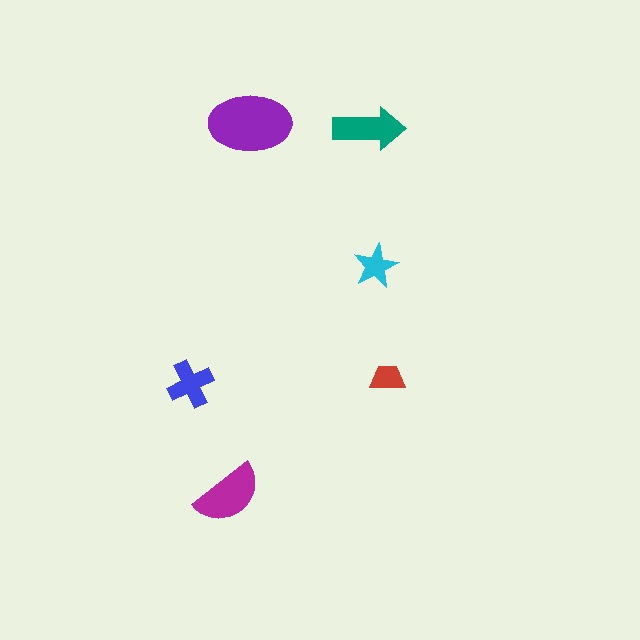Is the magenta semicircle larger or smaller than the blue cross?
Larger.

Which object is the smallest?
The red trapezoid.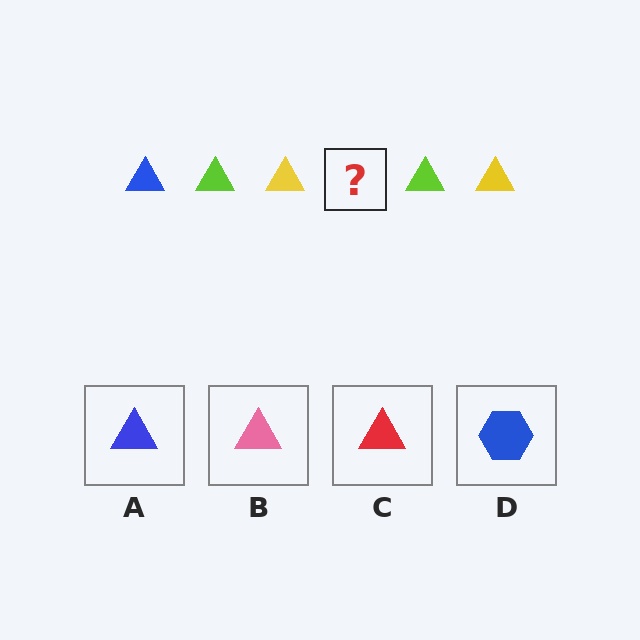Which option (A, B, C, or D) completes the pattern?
A.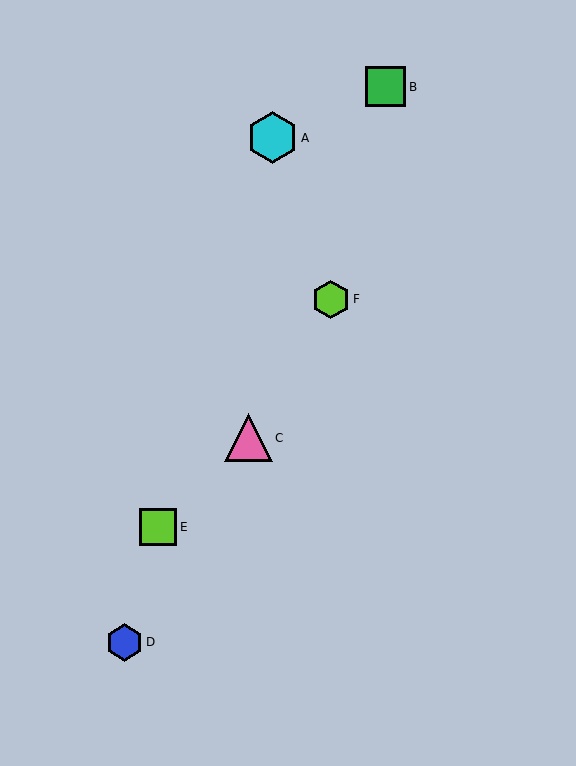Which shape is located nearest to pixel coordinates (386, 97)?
The green square (labeled B) at (386, 87) is nearest to that location.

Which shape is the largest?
The cyan hexagon (labeled A) is the largest.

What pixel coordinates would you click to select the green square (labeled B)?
Click at (386, 87) to select the green square B.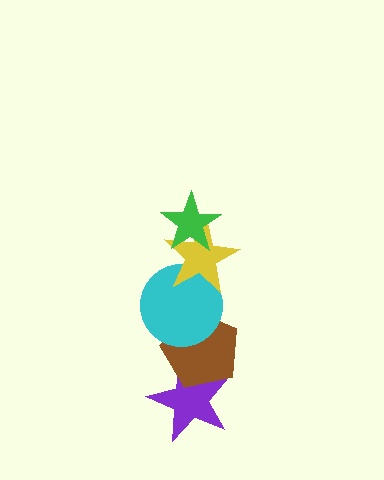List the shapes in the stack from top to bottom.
From top to bottom: the green star, the yellow star, the cyan circle, the brown pentagon, the purple star.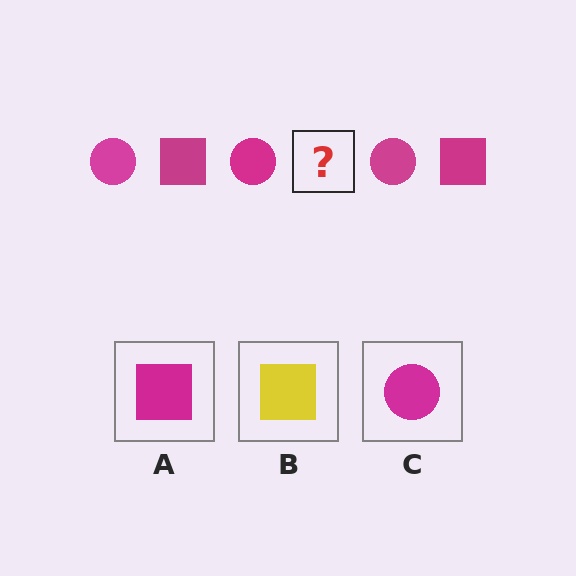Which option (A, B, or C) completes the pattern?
A.